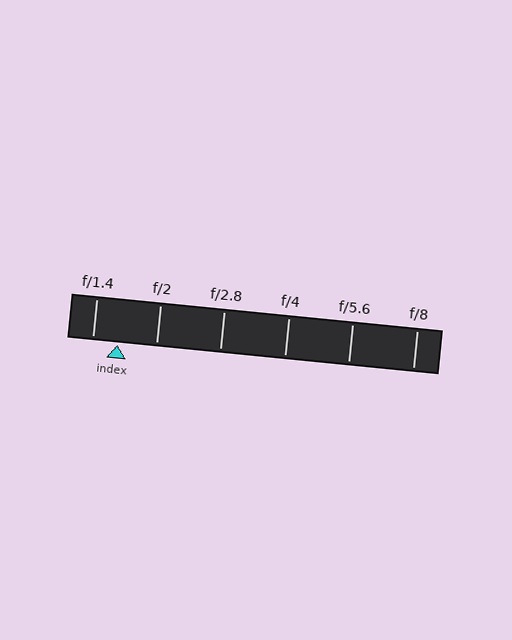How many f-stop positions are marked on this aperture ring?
There are 6 f-stop positions marked.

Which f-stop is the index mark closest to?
The index mark is closest to f/1.4.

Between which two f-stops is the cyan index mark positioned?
The index mark is between f/1.4 and f/2.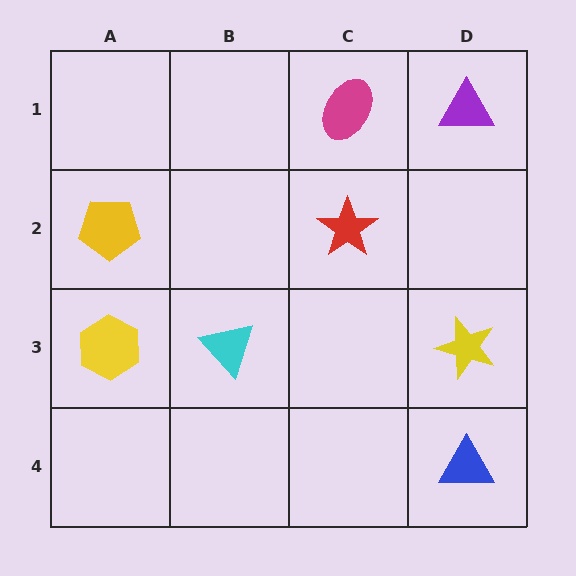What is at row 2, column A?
A yellow pentagon.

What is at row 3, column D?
A yellow star.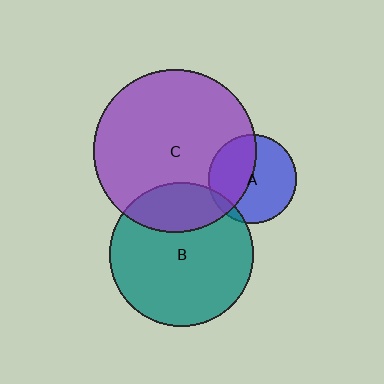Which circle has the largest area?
Circle C (purple).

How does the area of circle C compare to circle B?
Approximately 1.3 times.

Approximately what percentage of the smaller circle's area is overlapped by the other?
Approximately 25%.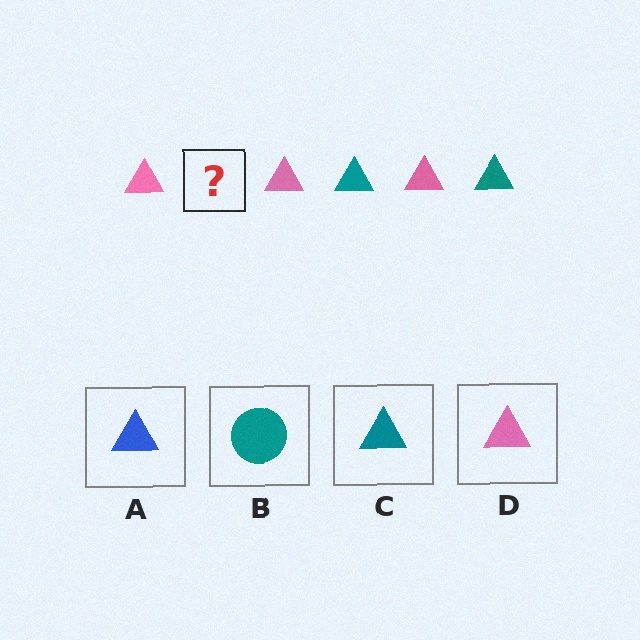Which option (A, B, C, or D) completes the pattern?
C.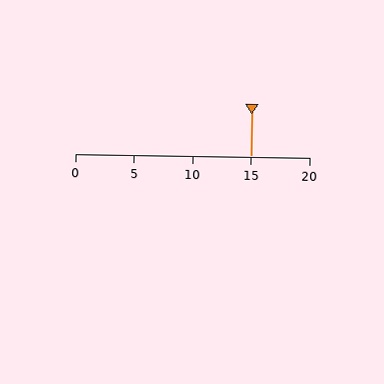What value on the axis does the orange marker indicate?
The marker indicates approximately 15.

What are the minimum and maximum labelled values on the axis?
The axis runs from 0 to 20.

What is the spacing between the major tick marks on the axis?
The major ticks are spaced 5 apart.